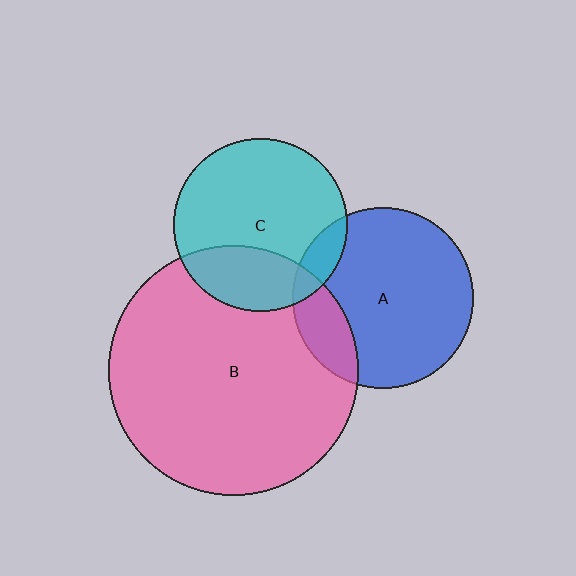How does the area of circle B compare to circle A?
Approximately 1.9 times.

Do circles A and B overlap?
Yes.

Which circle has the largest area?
Circle B (pink).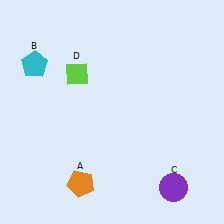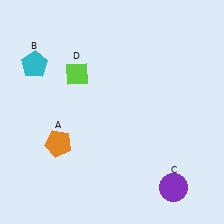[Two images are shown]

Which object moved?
The orange pentagon (A) moved up.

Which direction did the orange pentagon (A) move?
The orange pentagon (A) moved up.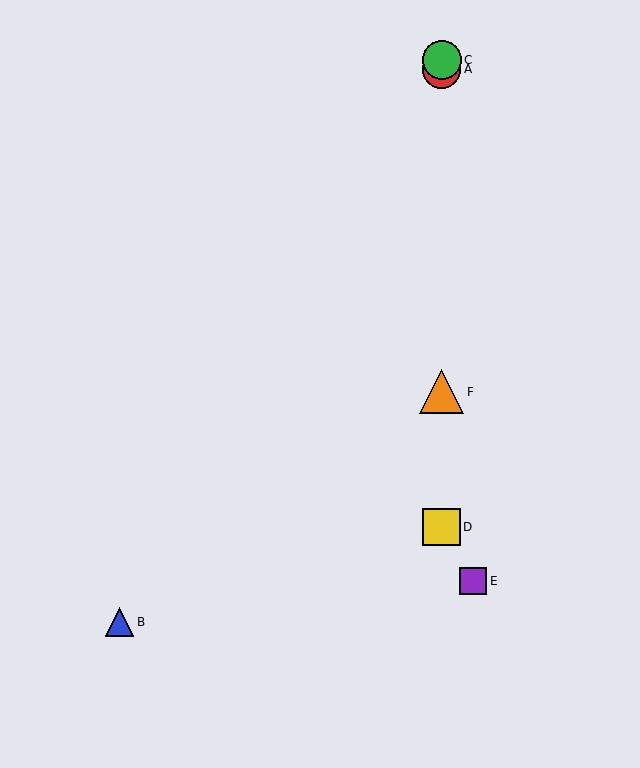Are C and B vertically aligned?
No, C is at x≈442 and B is at x≈119.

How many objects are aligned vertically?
4 objects (A, C, D, F) are aligned vertically.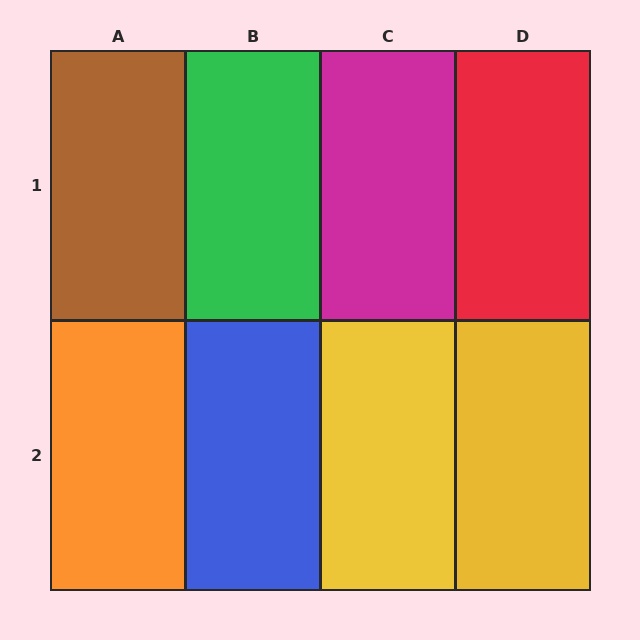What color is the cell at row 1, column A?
Brown.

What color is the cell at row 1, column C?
Magenta.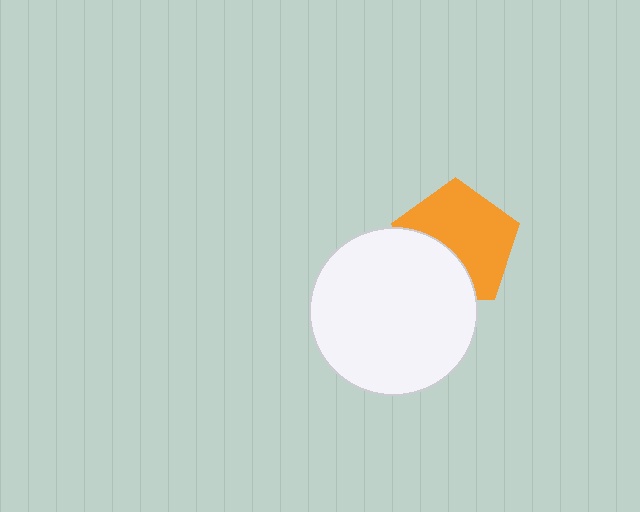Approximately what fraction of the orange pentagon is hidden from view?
Roughly 35% of the orange pentagon is hidden behind the white circle.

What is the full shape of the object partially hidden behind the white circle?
The partially hidden object is an orange pentagon.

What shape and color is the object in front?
The object in front is a white circle.